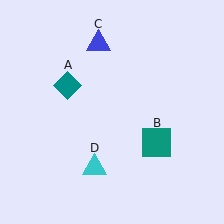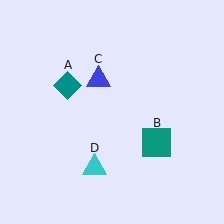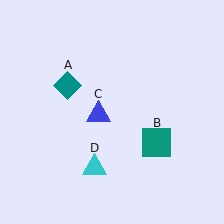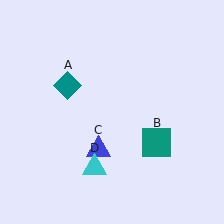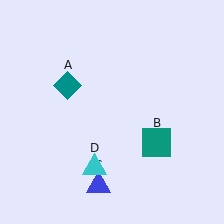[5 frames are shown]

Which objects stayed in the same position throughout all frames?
Teal diamond (object A) and teal square (object B) and cyan triangle (object D) remained stationary.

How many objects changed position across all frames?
1 object changed position: blue triangle (object C).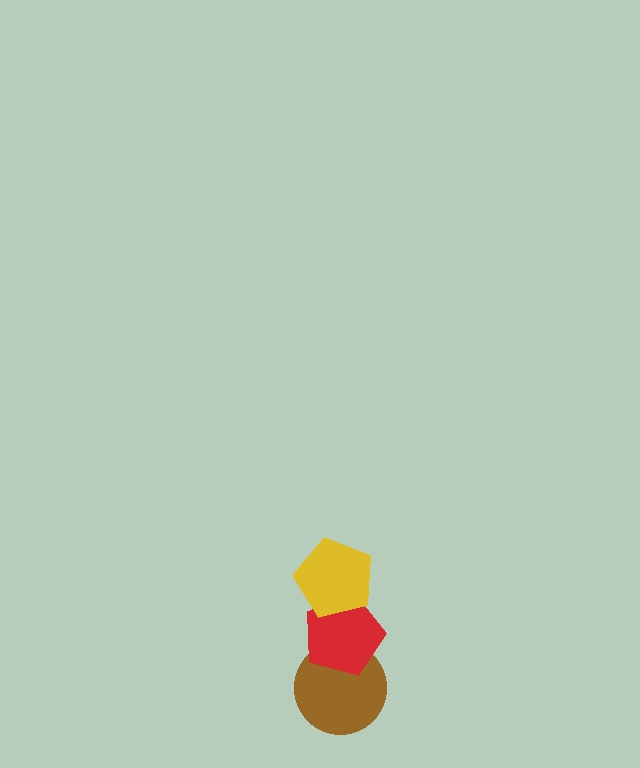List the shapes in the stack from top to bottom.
From top to bottom: the yellow pentagon, the red pentagon, the brown circle.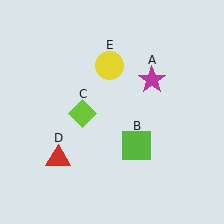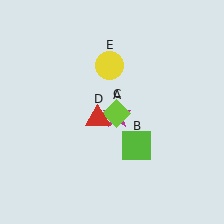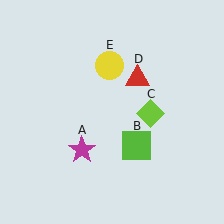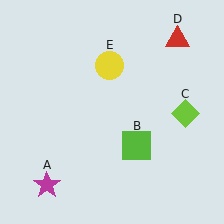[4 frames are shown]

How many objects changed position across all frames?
3 objects changed position: magenta star (object A), lime diamond (object C), red triangle (object D).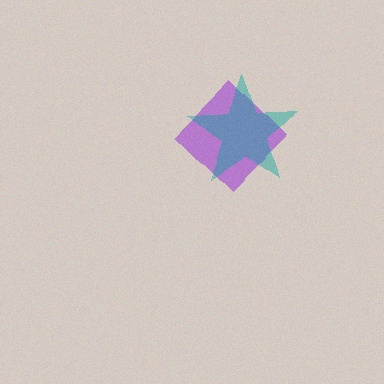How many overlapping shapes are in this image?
There are 2 overlapping shapes in the image.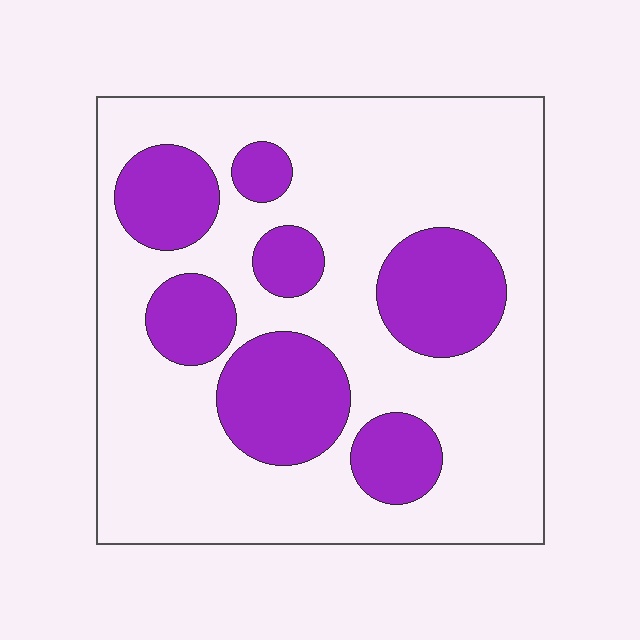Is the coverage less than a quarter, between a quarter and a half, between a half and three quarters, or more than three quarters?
Between a quarter and a half.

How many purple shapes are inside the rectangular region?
7.